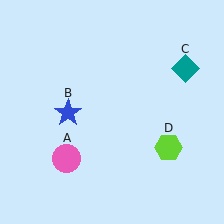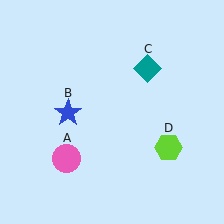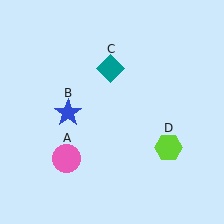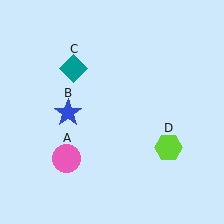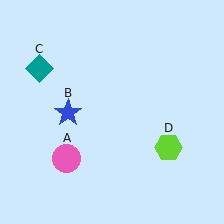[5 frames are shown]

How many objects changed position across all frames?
1 object changed position: teal diamond (object C).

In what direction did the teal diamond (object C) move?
The teal diamond (object C) moved left.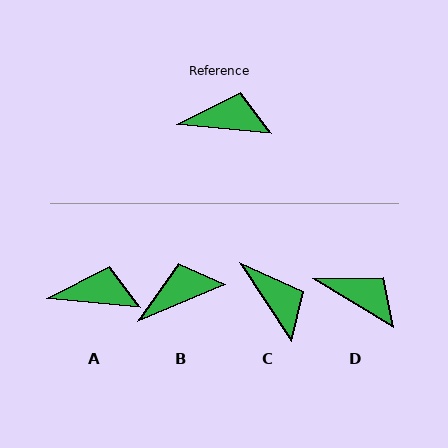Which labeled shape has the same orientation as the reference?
A.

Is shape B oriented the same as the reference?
No, it is off by about 28 degrees.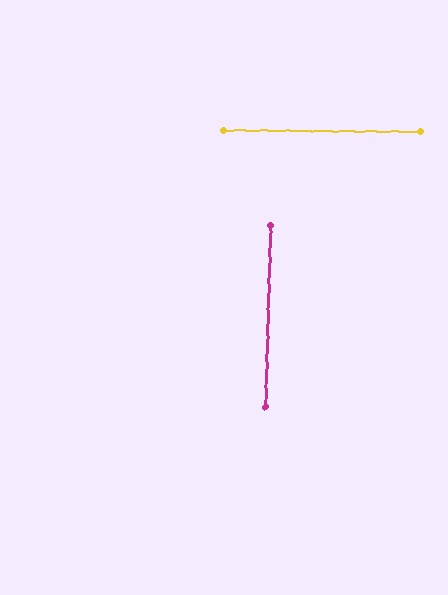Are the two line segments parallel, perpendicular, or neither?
Perpendicular — they meet at approximately 89°.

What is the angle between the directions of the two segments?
Approximately 89 degrees.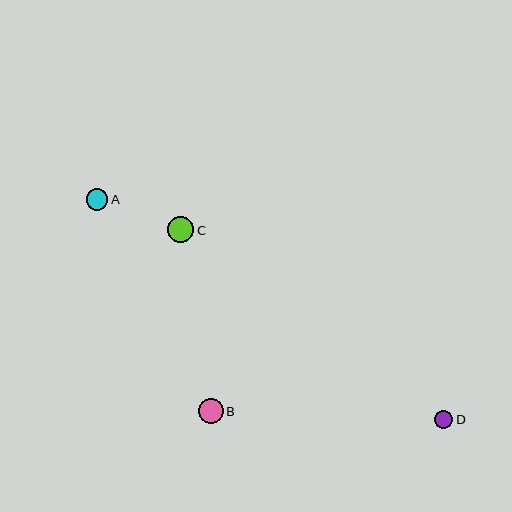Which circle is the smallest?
Circle D is the smallest with a size of approximately 18 pixels.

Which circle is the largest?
Circle C is the largest with a size of approximately 27 pixels.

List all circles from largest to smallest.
From largest to smallest: C, B, A, D.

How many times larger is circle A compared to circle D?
Circle A is approximately 1.2 times the size of circle D.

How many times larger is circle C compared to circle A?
Circle C is approximately 1.2 times the size of circle A.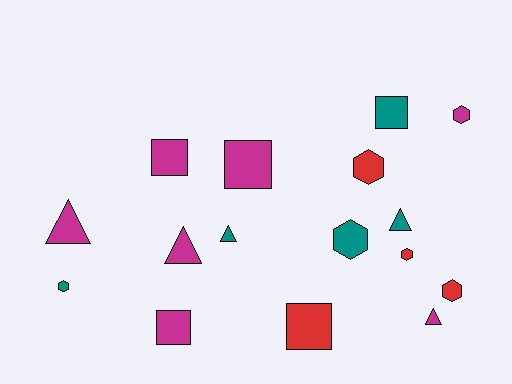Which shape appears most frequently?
Hexagon, with 6 objects.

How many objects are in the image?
There are 16 objects.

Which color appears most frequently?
Magenta, with 7 objects.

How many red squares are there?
There is 1 red square.